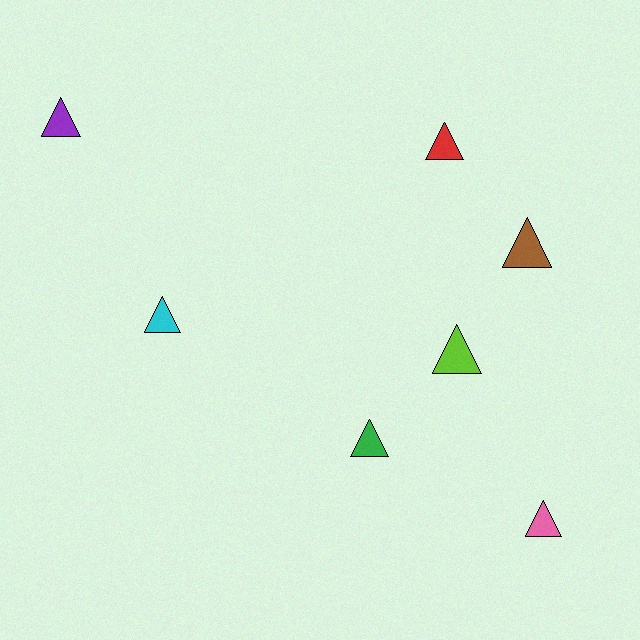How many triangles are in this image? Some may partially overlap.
There are 7 triangles.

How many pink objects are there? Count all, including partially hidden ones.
There is 1 pink object.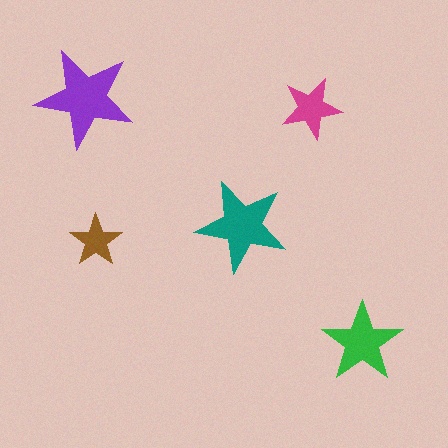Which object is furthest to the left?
The purple star is leftmost.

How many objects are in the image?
There are 5 objects in the image.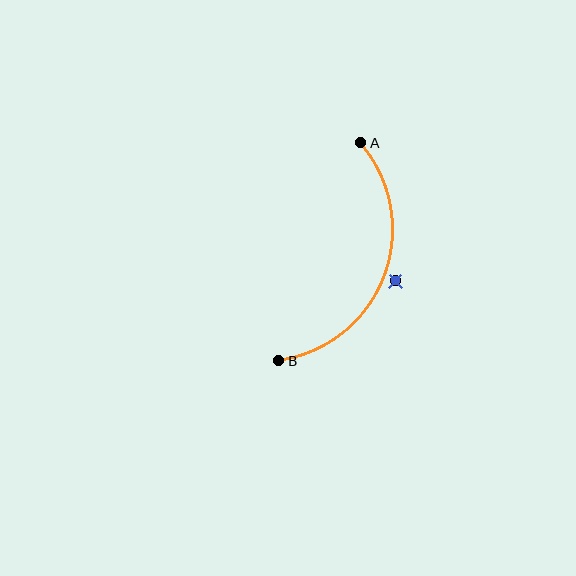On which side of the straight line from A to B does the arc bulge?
The arc bulges to the right of the straight line connecting A and B.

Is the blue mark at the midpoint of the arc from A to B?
No — the blue mark does not lie on the arc at all. It sits slightly outside the curve.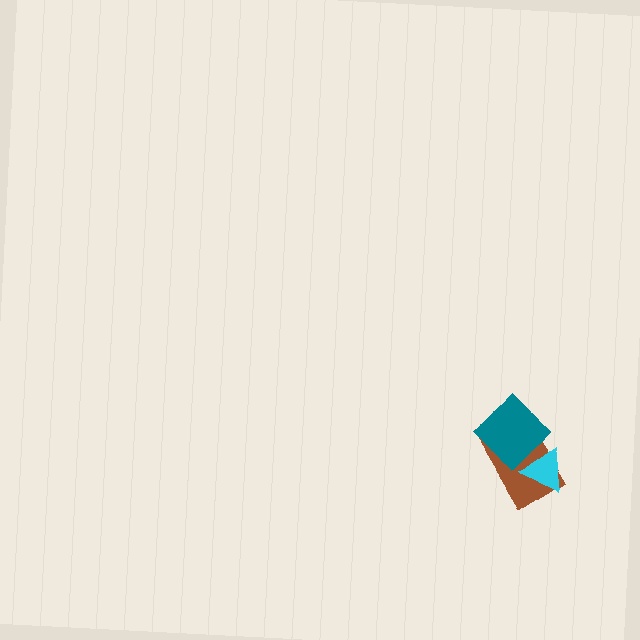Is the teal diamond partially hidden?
No, no other shape covers it.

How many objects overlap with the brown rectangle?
2 objects overlap with the brown rectangle.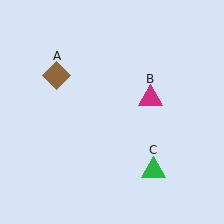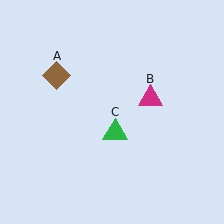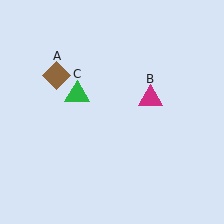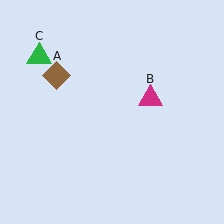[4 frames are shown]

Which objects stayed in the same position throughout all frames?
Brown diamond (object A) and magenta triangle (object B) remained stationary.